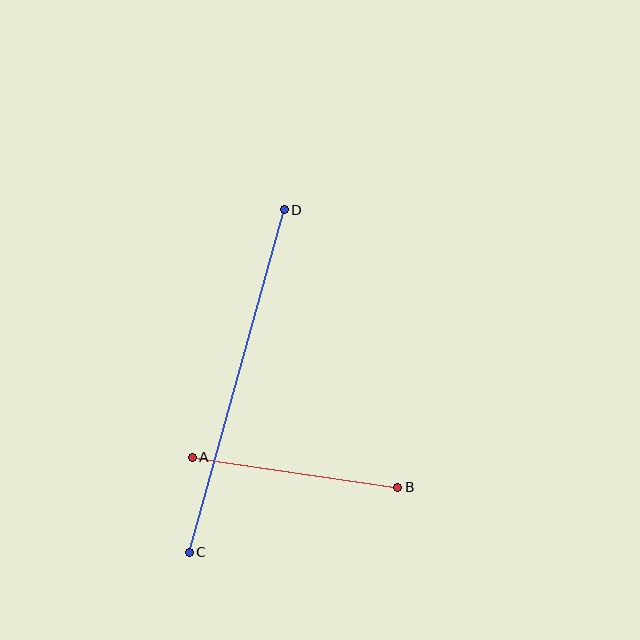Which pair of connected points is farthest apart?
Points C and D are farthest apart.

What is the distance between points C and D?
The distance is approximately 356 pixels.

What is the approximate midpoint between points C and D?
The midpoint is at approximately (237, 381) pixels.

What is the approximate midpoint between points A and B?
The midpoint is at approximately (295, 472) pixels.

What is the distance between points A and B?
The distance is approximately 207 pixels.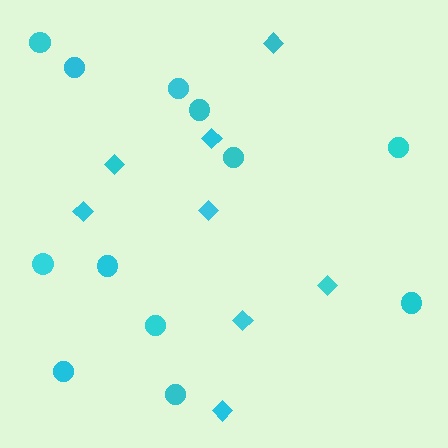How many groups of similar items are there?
There are 2 groups: one group of diamonds (8) and one group of circles (12).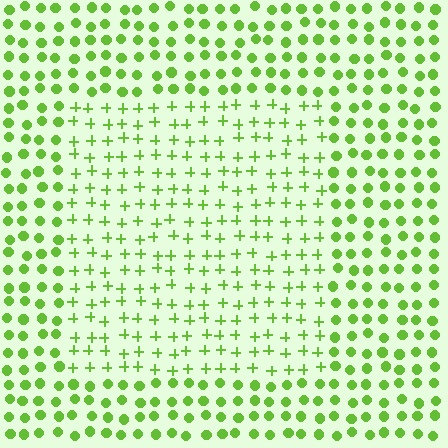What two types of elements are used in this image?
The image uses plus signs inside the rectangle region and circles outside it.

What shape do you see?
I see a rectangle.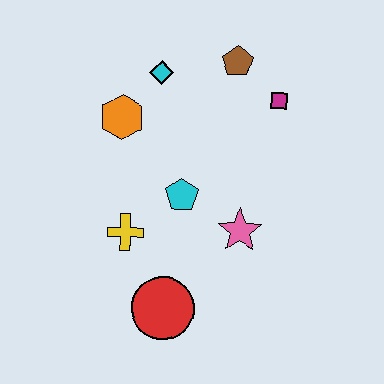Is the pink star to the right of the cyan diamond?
Yes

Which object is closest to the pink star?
The cyan pentagon is closest to the pink star.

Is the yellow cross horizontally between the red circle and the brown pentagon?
No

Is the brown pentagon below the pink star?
No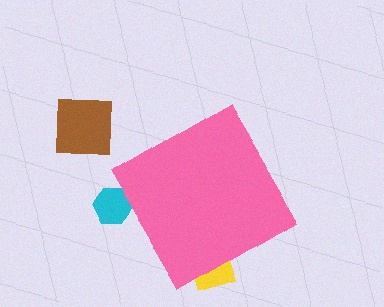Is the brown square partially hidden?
No, the brown square is fully visible.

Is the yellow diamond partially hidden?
Yes, the yellow diamond is partially hidden behind the pink diamond.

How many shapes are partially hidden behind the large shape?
2 shapes are partially hidden.